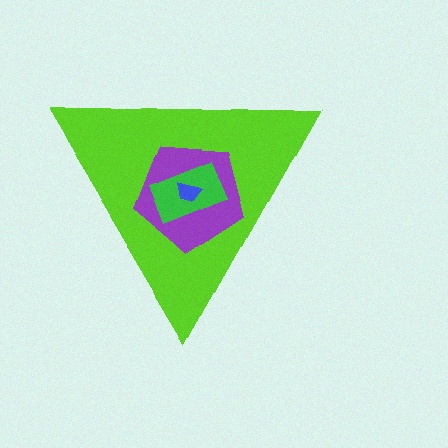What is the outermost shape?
The lime triangle.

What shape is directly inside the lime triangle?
The purple pentagon.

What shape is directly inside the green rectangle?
The blue trapezoid.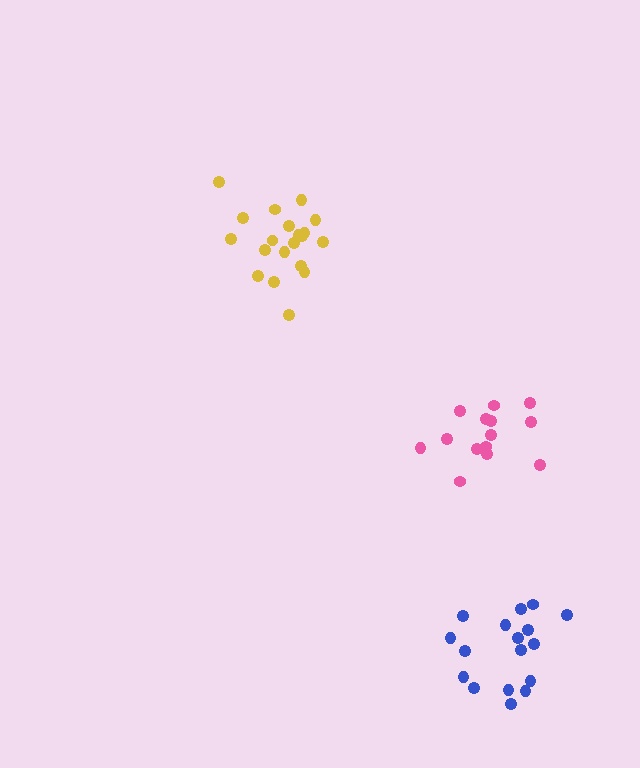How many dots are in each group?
Group 1: 14 dots, Group 2: 17 dots, Group 3: 20 dots (51 total).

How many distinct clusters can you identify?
There are 3 distinct clusters.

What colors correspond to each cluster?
The clusters are colored: pink, blue, yellow.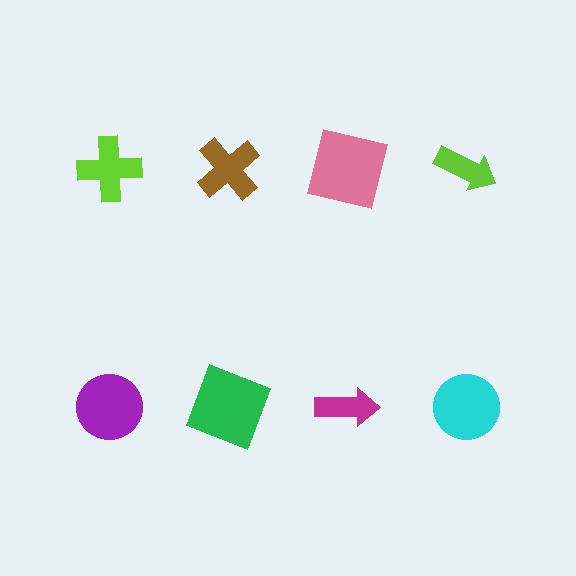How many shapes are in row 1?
4 shapes.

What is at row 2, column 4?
A cyan circle.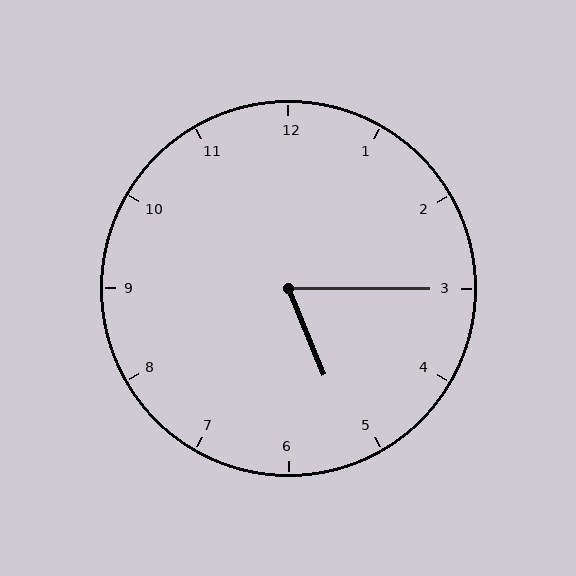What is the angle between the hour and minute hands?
Approximately 68 degrees.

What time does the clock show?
5:15.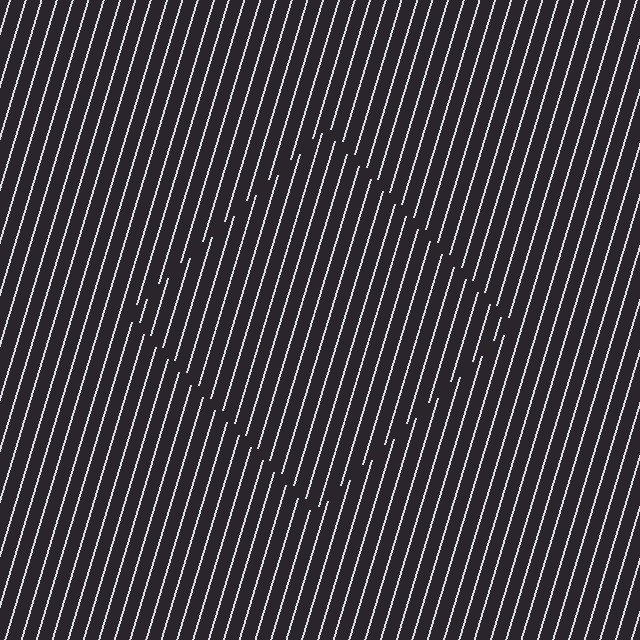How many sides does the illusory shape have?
4 sides — the line-ends trace a square.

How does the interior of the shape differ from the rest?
The interior of the shape contains the same grating, shifted by half a period — the contour is defined by the phase discontinuity where line-ends from the inner and outer gratings abut.